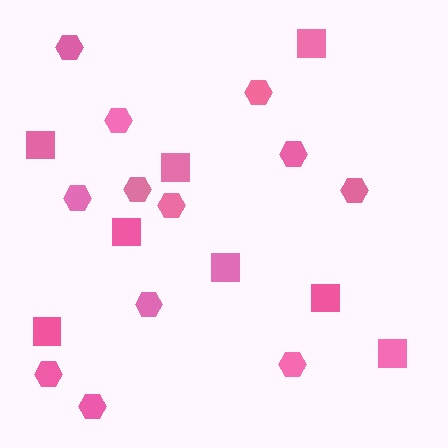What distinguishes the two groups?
There are 2 groups: one group of hexagons (12) and one group of squares (8).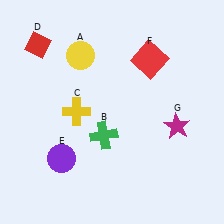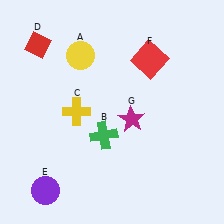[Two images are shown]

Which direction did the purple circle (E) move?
The purple circle (E) moved down.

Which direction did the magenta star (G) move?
The magenta star (G) moved left.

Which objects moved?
The objects that moved are: the purple circle (E), the magenta star (G).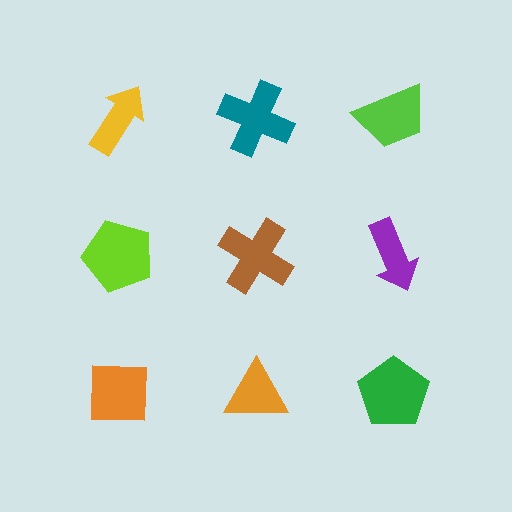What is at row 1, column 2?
A teal cross.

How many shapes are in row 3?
3 shapes.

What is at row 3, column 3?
A green pentagon.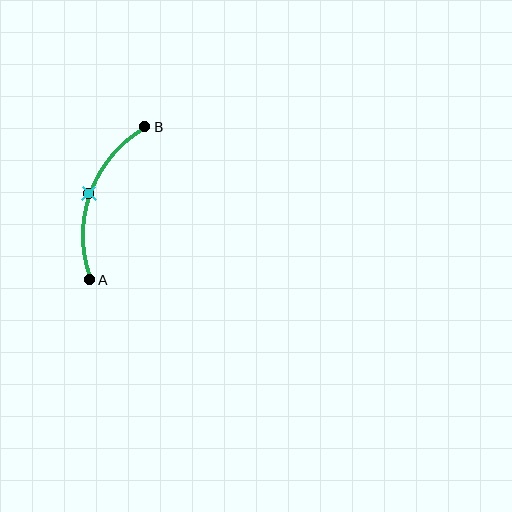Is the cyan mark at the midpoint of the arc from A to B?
Yes. The cyan mark lies on the arc at equal arc-length from both A and B — it is the arc midpoint.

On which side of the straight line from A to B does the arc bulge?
The arc bulges to the left of the straight line connecting A and B.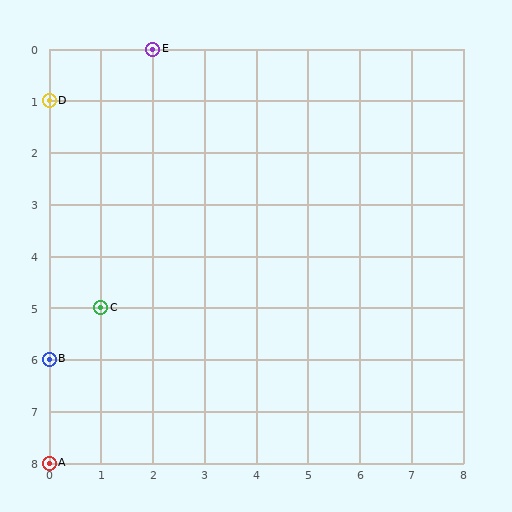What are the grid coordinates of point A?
Point A is at grid coordinates (0, 8).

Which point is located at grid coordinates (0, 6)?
Point B is at (0, 6).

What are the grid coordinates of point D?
Point D is at grid coordinates (0, 1).